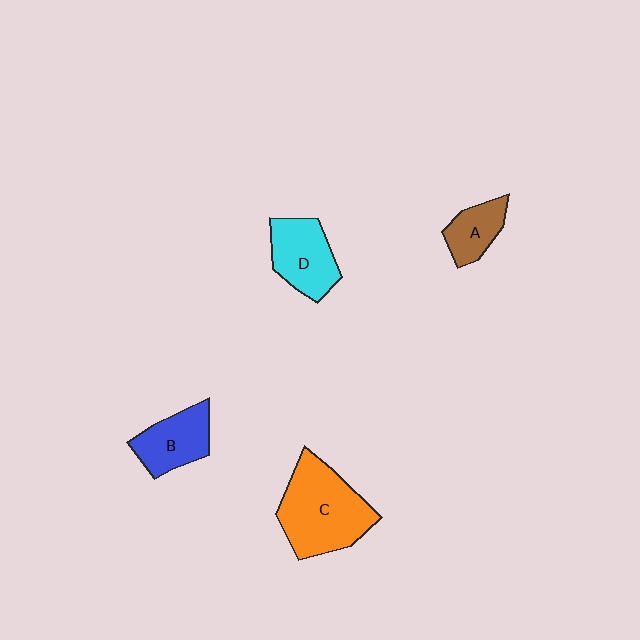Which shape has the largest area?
Shape C (orange).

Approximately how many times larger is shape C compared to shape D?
Approximately 1.6 times.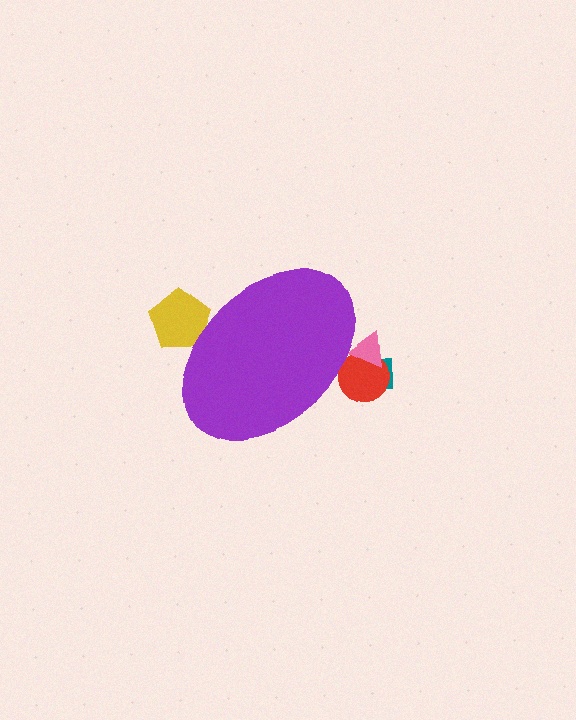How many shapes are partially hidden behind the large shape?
4 shapes are partially hidden.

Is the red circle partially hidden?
Yes, the red circle is partially hidden behind the purple ellipse.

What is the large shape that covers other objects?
A purple ellipse.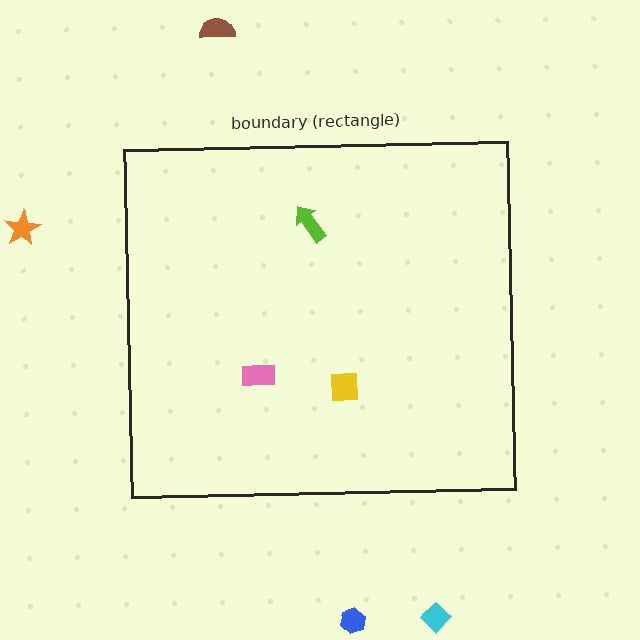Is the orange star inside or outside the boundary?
Outside.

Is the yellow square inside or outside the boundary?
Inside.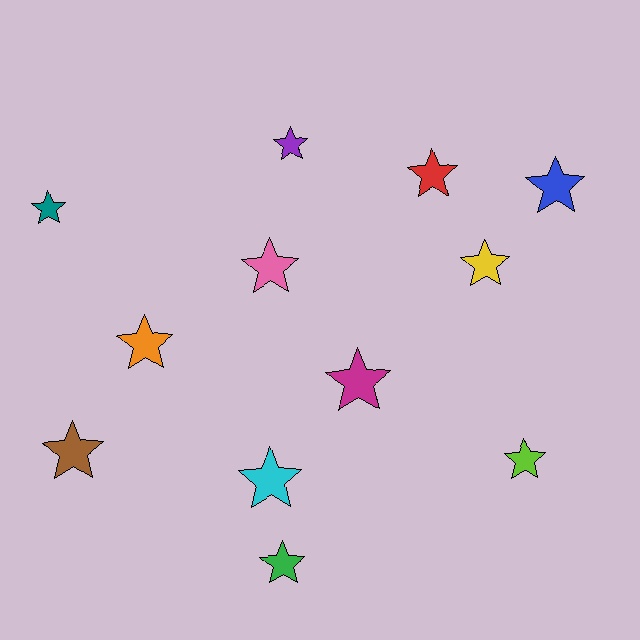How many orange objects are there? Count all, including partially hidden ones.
There is 1 orange object.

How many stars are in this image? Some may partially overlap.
There are 12 stars.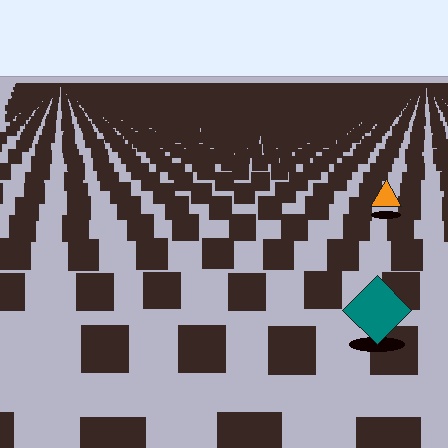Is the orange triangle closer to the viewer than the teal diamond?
No. The teal diamond is closer — you can tell from the texture gradient: the ground texture is coarser near it.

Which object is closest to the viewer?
The teal diamond is closest. The texture marks near it are larger and more spread out.